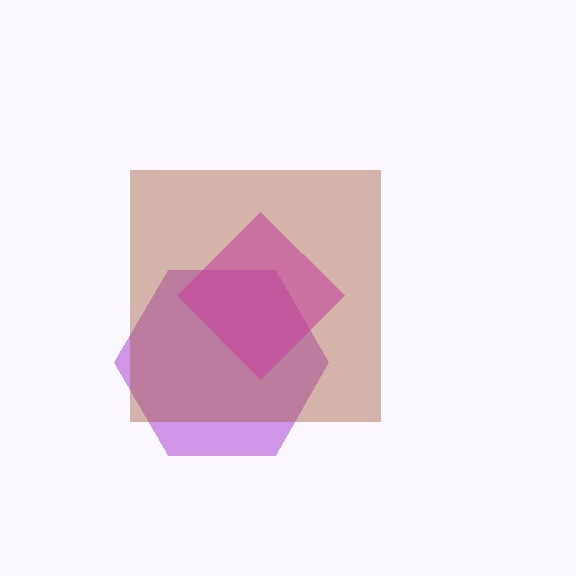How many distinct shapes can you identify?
There are 3 distinct shapes: a purple hexagon, a brown square, a magenta diamond.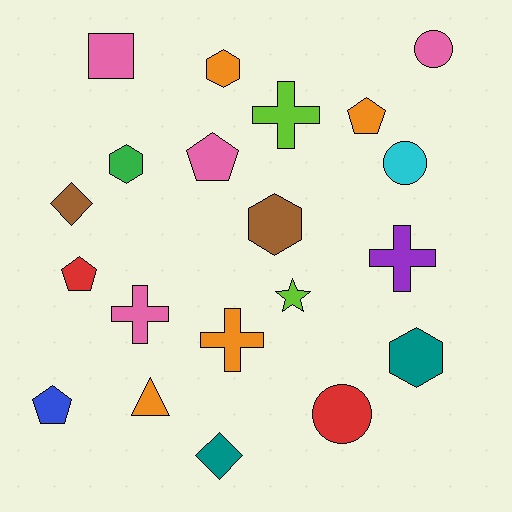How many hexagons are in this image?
There are 4 hexagons.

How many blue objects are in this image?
There is 1 blue object.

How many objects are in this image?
There are 20 objects.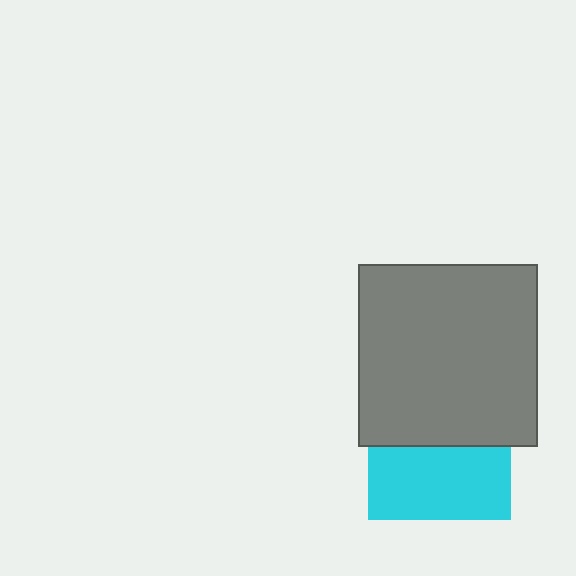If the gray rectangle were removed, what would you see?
You would see the complete cyan square.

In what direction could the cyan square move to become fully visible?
The cyan square could move down. That would shift it out from behind the gray rectangle entirely.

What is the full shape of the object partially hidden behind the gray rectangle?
The partially hidden object is a cyan square.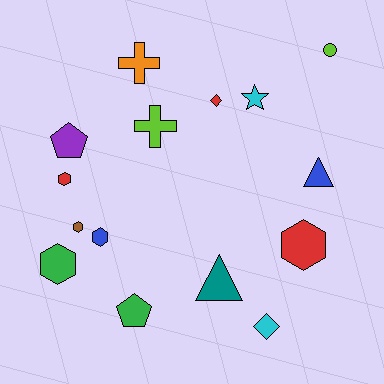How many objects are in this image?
There are 15 objects.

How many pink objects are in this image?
There are no pink objects.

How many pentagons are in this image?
There are 2 pentagons.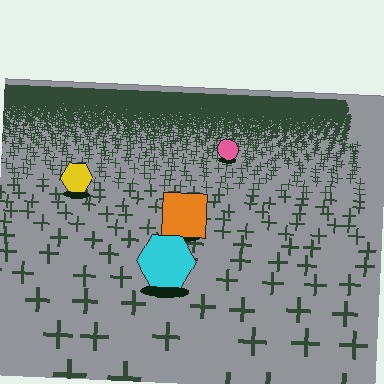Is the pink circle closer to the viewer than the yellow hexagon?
No. The yellow hexagon is closer — you can tell from the texture gradient: the ground texture is coarser near it.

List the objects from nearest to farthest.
From nearest to farthest: the cyan hexagon, the orange square, the yellow hexagon, the pink circle.